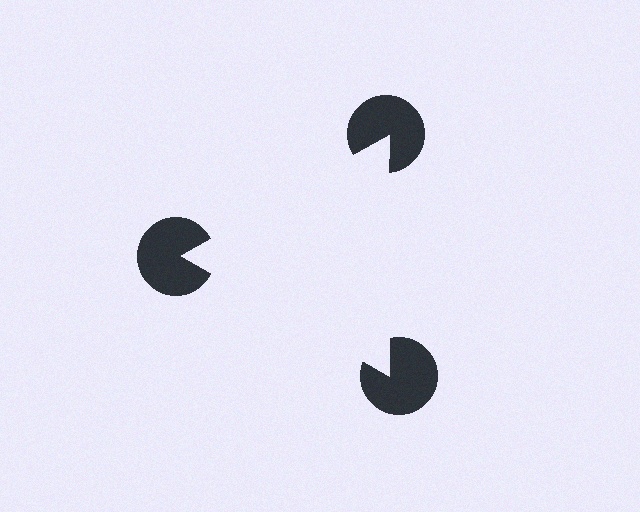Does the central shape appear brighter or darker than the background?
It typically appears slightly brighter than the background, even though no actual brightness change is drawn.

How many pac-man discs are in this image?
There are 3 — one at each vertex of the illusory triangle.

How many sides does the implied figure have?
3 sides.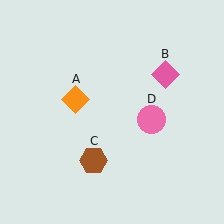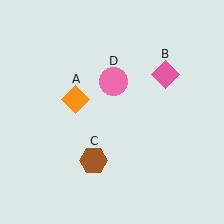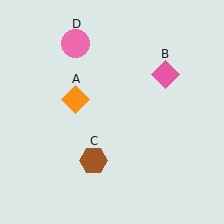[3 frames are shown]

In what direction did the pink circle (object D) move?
The pink circle (object D) moved up and to the left.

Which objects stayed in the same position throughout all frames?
Orange diamond (object A) and pink diamond (object B) and brown hexagon (object C) remained stationary.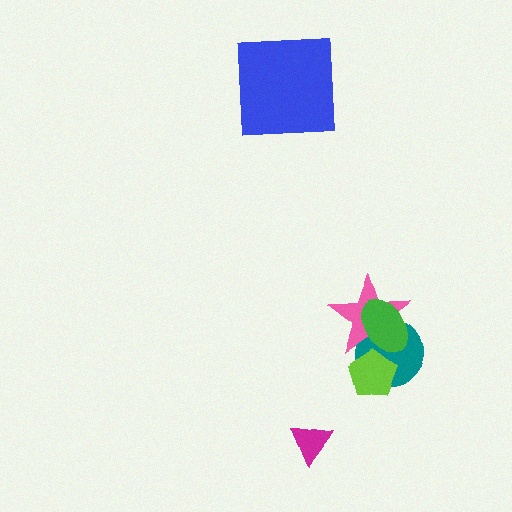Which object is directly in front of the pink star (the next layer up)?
The lime pentagon is directly in front of the pink star.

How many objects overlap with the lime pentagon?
2 objects overlap with the lime pentagon.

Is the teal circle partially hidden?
Yes, it is partially covered by another shape.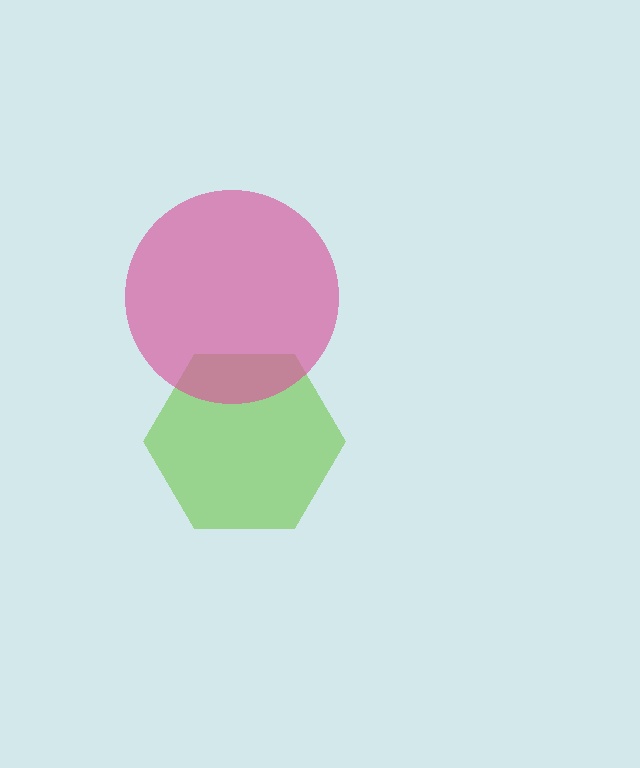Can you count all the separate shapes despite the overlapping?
Yes, there are 2 separate shapes.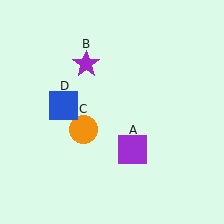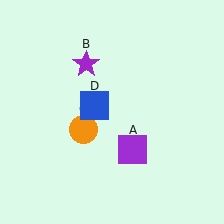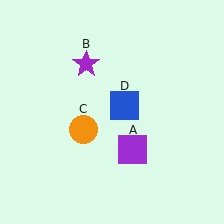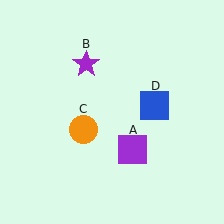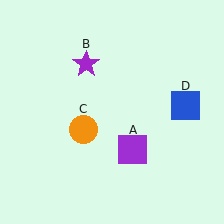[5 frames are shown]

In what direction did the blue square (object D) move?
The blue square (object D) moved right.